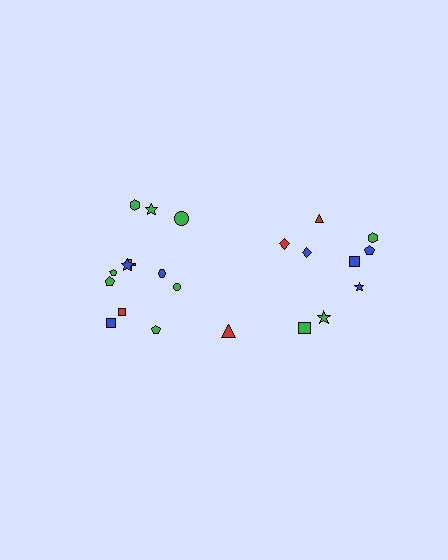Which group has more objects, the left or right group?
The left group.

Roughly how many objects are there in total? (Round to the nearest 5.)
Roughly 20 objects in total.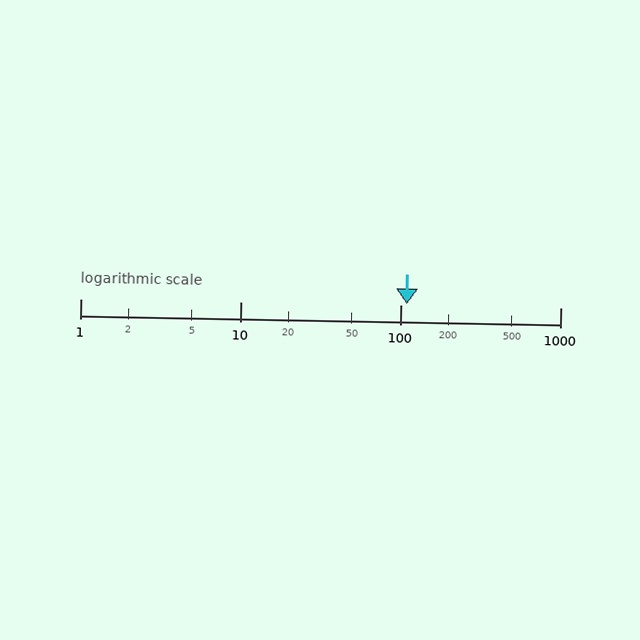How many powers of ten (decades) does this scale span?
The scale spans 3 decades, from 1 to 1000.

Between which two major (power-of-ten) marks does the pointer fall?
The pointer is between 100 and 1000.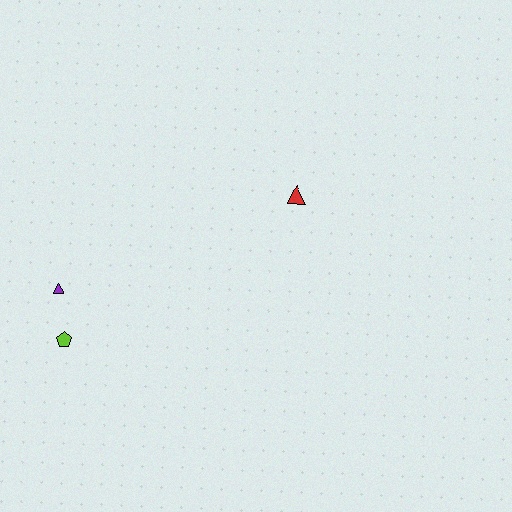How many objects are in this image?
There are 3 objects.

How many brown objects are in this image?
There are no brown objects.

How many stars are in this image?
There are no stars.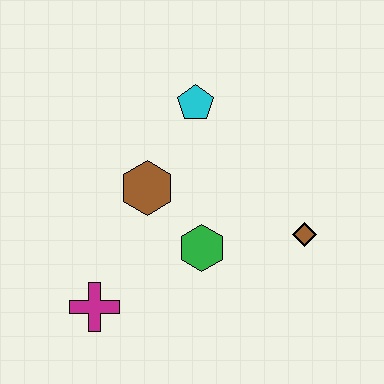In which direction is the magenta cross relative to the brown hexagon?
The magenta cross is below the brown hexagon.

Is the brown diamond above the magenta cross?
Yes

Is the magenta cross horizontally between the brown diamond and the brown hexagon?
No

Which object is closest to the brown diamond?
The green hexagon is closest to the brown diamond.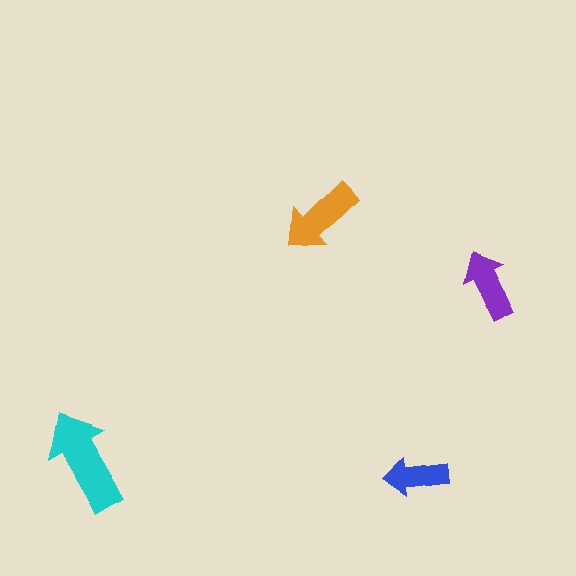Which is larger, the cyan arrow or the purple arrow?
The cyan one.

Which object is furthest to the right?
The purple arrow is rightmost.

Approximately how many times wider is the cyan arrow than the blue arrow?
About 1.5 times wider.